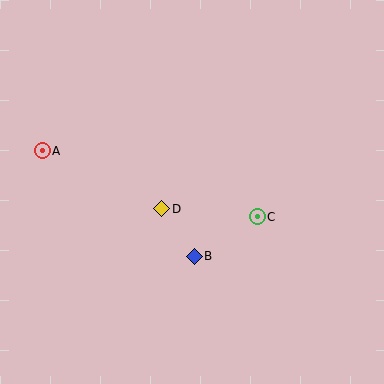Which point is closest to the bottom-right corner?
Point C is closest to the bottom-right corner.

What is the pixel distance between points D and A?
The distance between D and A is 133 pixels.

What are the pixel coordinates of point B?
Point B is at (194, 256).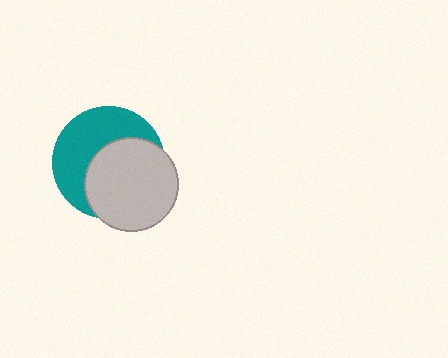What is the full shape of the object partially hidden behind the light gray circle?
The partially hidden object is a teal circle.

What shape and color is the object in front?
The object in front is a light gray circle.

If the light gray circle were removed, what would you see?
You would see the complete teal circle.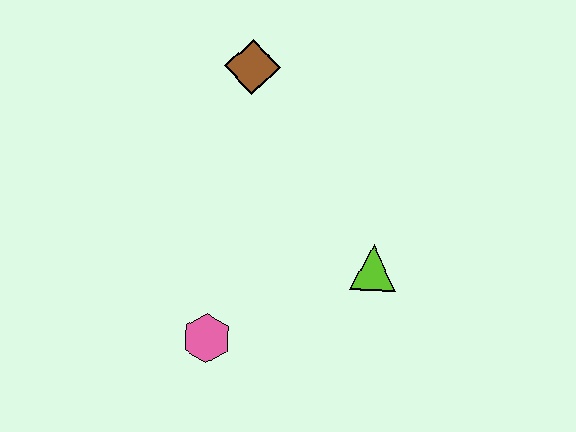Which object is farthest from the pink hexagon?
The brown diamond is farthest from the pink hexagon.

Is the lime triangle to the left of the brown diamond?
No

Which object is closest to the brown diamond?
The lime triangle is closest to the brown diamond.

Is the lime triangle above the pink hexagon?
Yes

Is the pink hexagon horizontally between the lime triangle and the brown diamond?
No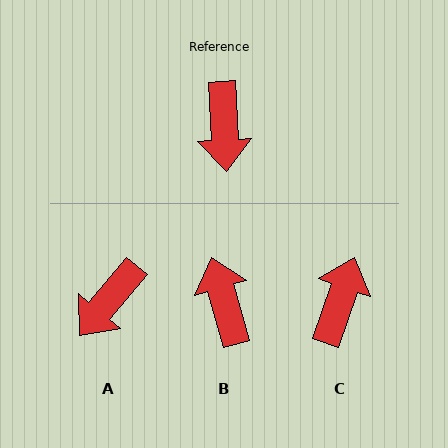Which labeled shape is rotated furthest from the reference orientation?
B, about 167 degrees away.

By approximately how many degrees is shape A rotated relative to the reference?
Approximately 42 degrees clockwise.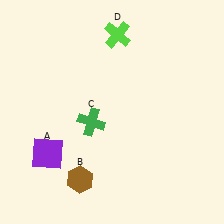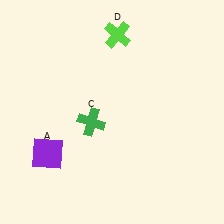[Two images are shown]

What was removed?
The brown hexagon (B) was removed in Image 2.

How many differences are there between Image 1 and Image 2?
There is 1 difference between the two images.